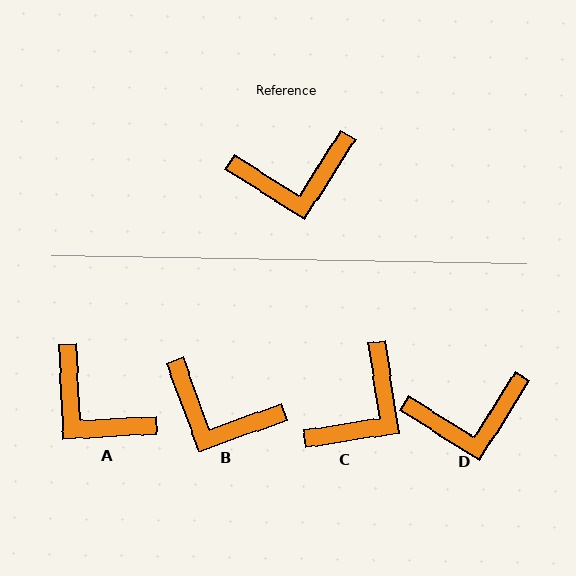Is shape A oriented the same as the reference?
No, it is off by about 55 degrees.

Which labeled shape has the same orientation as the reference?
D.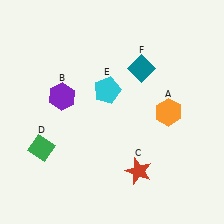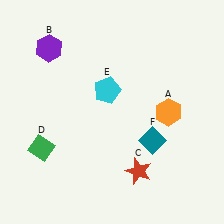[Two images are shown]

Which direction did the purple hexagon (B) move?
The purple hexagon (B) moved up.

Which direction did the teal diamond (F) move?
The teal diamond (F) moved down.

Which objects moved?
The objects that moved are: the purple hexagon (B), the teal diamond (F).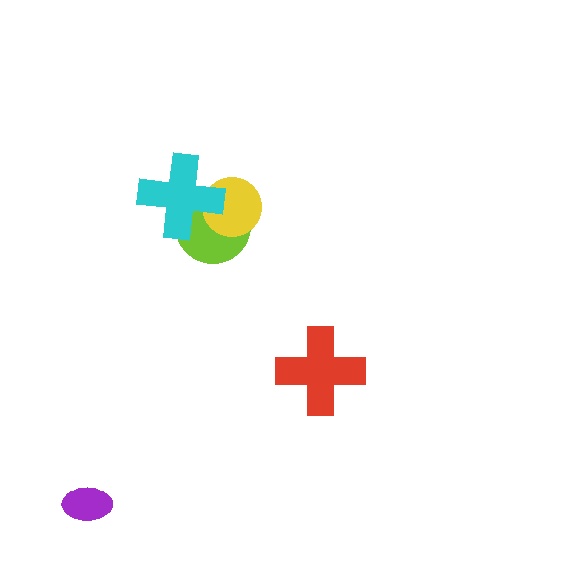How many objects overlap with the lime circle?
2 objects overlap with the lime circle.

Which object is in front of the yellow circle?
The cyan cross is in front of the yellow circle.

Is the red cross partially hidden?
No, no other shape covers it.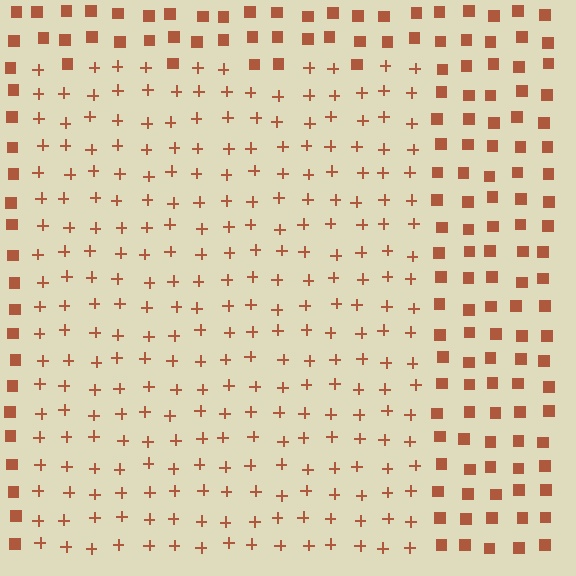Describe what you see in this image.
The image is filled with small brown elements arranged in a uniform grid. A rectangle-shaped region contains plus signs, while the surrounding area contains squares. The boundary is defined purely by the change in element shape.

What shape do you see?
I see a rectangle.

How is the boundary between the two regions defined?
The boundary is defined by a change in element shape: plus signs inside vs. squares outside. All elements share the same color and spacing.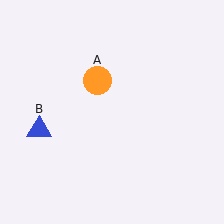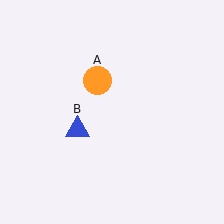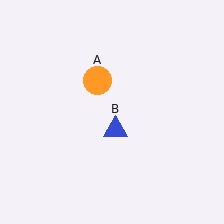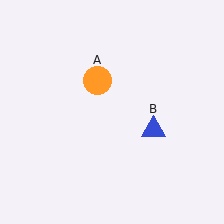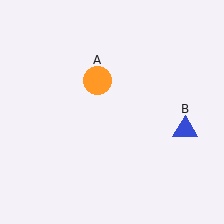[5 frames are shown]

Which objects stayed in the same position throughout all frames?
Orange circle (object A) remained stationary.